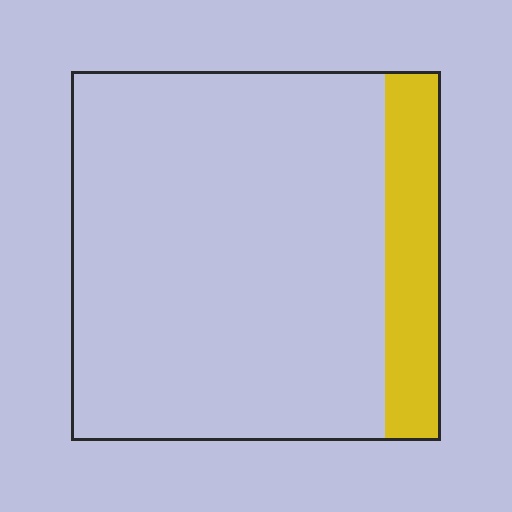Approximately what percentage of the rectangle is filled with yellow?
Approximately 15%.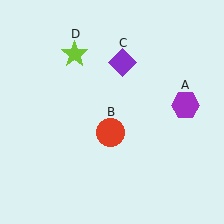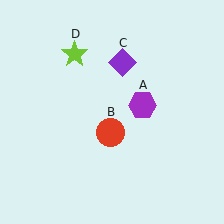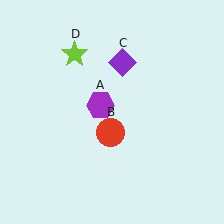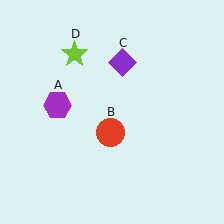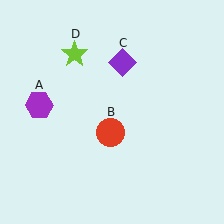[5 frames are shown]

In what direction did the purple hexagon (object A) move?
The purple hexagon (object A) moved left.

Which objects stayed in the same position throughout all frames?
Red circle (object B) and purple diamond (object C) and lime star (object D) remained stationary.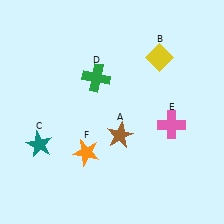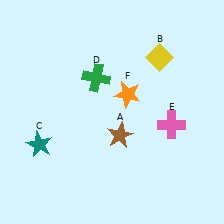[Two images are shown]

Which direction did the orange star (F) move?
The orange star (F) moved up.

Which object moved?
The orange star (F) moved up.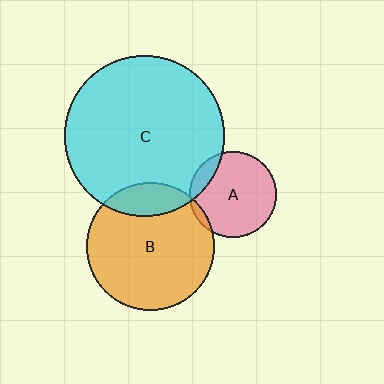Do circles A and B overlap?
Yes.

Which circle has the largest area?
Circle C (cyan).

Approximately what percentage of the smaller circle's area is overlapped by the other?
Approximately 5%.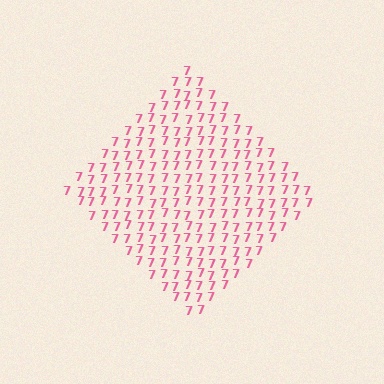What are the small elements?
The small elements are digit 7's.